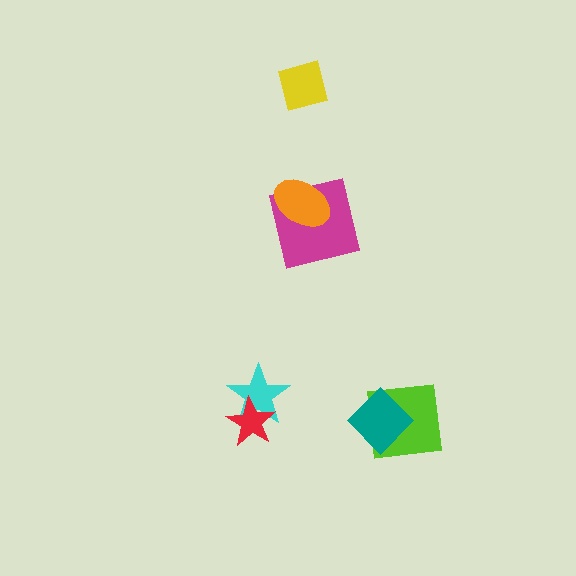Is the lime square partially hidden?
Yes, it is partially covered by another shape.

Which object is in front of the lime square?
The teal diamond is in front of the lime square.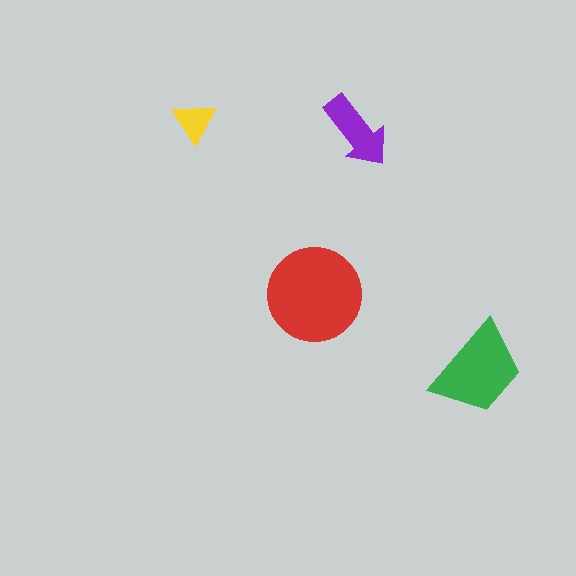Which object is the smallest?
The yellow triangle.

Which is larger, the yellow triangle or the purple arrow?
The purple arrow.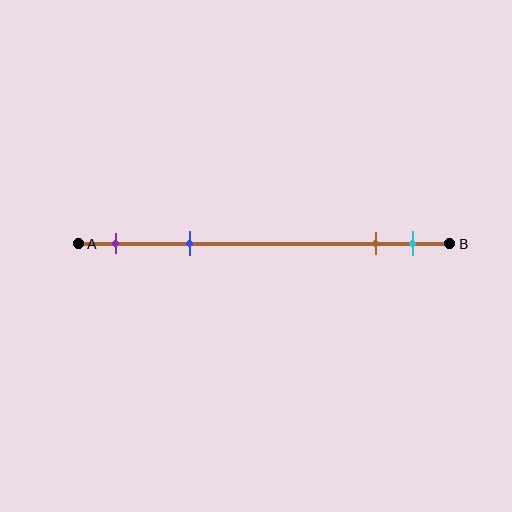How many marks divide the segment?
There are 4 marks dividing the segment.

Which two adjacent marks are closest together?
The brown and cyan marks are the closest adjacent pair.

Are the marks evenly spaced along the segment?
No, the marks are not evenly spaced.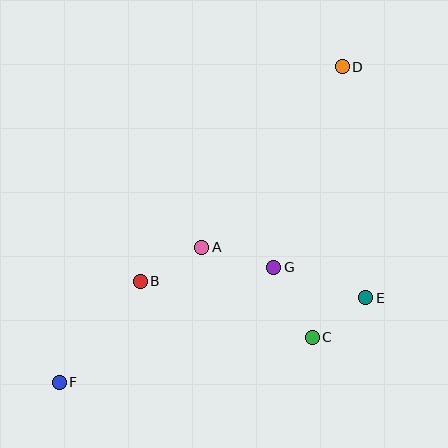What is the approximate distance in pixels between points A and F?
The distance between A and F is approximately 196 pixels.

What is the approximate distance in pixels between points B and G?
The distance between B and G is approximately 134 pixels.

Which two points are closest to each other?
Points C and E are closest to each other.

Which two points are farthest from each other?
Points D and F are farthest from each other.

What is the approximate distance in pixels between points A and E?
The distance between A and E is approximately 171 pixels.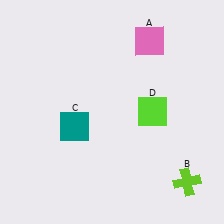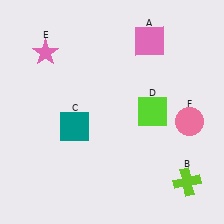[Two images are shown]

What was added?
A pink star (E), a pink circle (F) were added in Image 2.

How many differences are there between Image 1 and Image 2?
There are 2 differences between the two images.